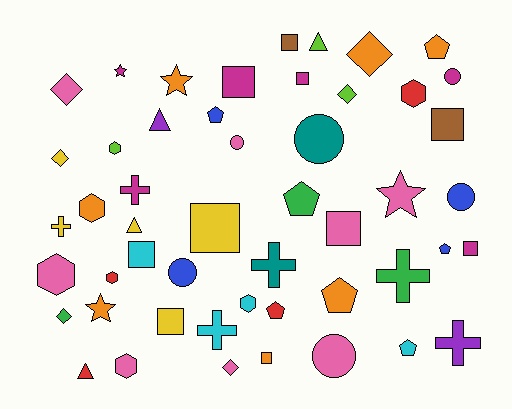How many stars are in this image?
There are 4 stars.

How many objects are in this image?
There are 50 objects.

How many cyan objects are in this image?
There are 4 cyan objects.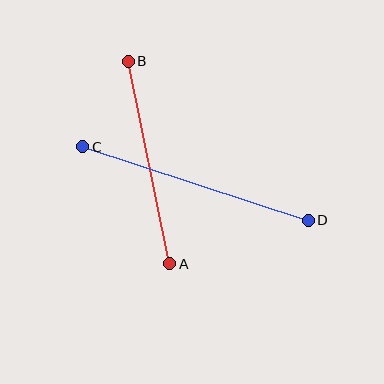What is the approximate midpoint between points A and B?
The midpoint is at approximately (149, 162) pixels.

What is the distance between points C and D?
The distance is approximately 237 pixels.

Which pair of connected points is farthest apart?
Points C and D are farthest apart.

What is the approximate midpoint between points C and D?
The midpoint is at approximately (195, 183) pixels.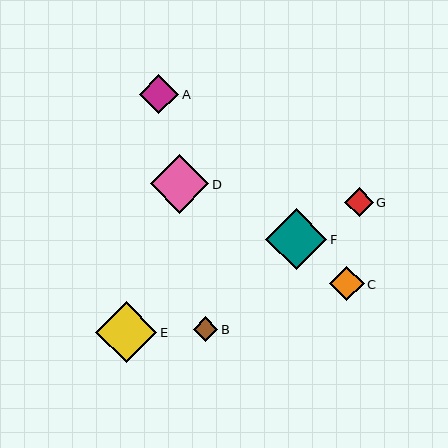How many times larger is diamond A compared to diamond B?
Diamond A is approximately 1.6 times the size of diamond B.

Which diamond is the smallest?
Diamond B is the smallest with a size of approximately 25 pixels.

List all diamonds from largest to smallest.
From largest to smallest: E, F, D, A, C, G, B.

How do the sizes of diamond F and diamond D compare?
Diamond F and diamond D are approximately the same size.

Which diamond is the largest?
Diamond E is the largest with a size of approximately 62 pixels.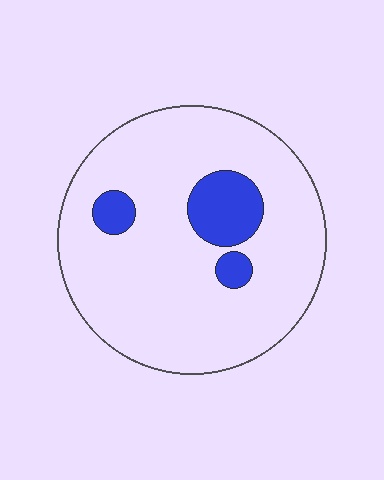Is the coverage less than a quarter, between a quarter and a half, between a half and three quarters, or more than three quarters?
Less than a quarter.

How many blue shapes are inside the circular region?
3.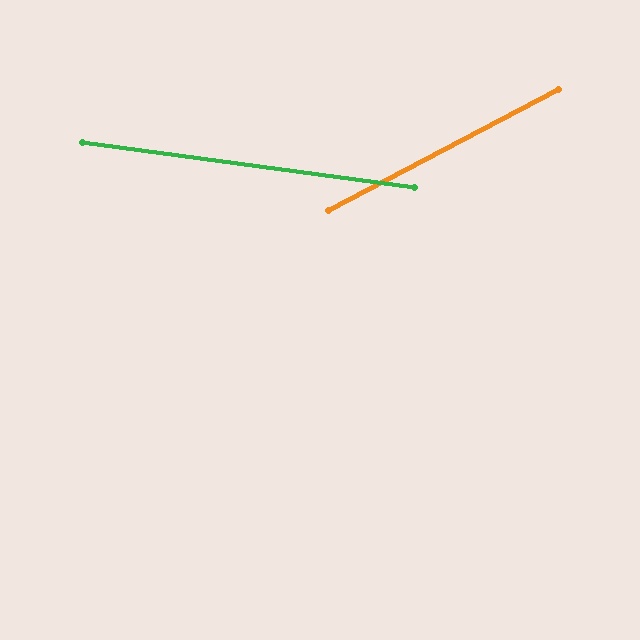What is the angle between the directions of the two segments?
Approximately 35 degrees.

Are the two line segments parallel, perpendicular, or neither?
Neither parallel nor perpendicular — they differ by about 35°.